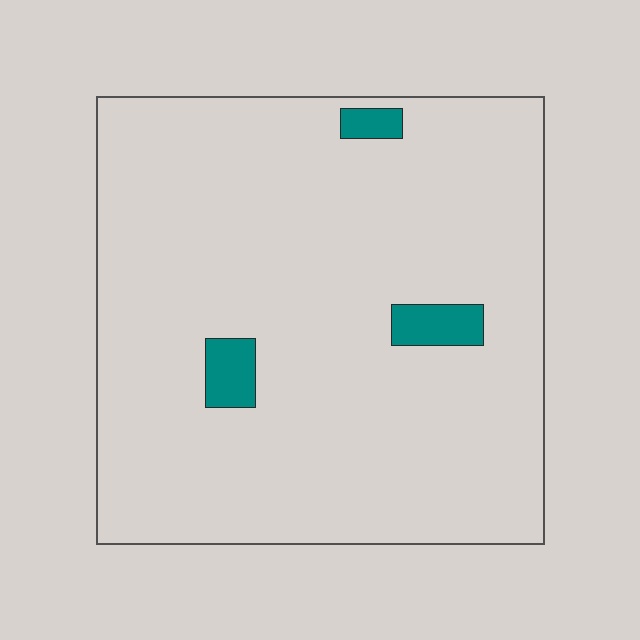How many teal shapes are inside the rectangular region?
3.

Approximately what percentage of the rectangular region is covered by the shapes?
Approximately 5%.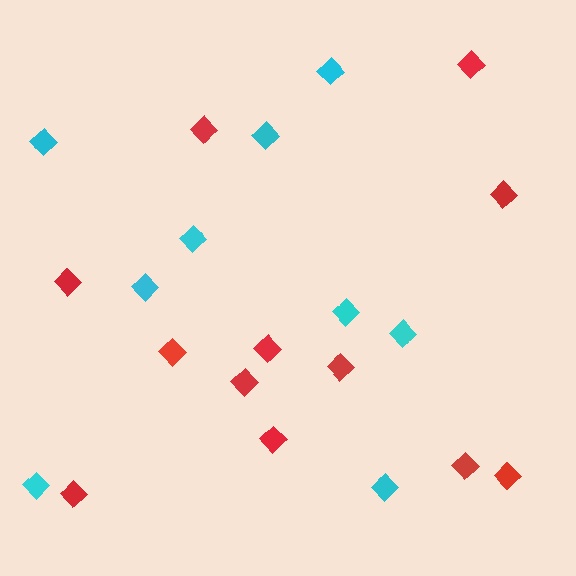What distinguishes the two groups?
There are 2 groups: one group of red diamonds (12) and one group of cyan diamonds (9).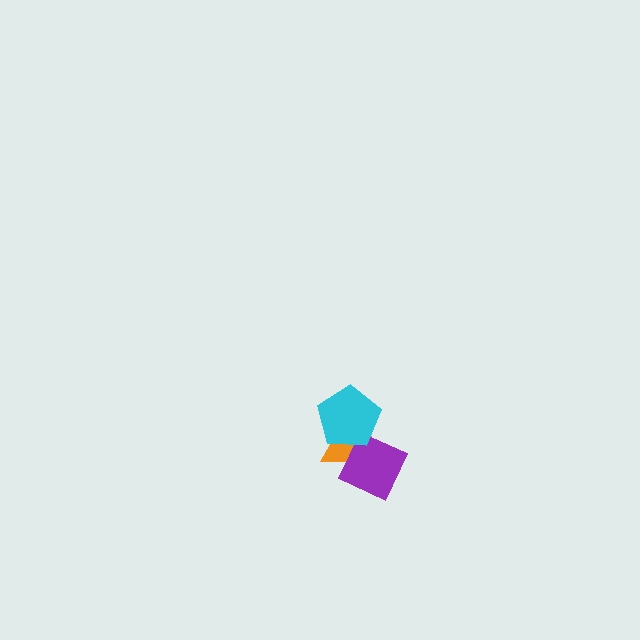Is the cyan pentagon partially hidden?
No, no other shape covers it.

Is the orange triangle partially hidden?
Yes, it is partially covered by another shape.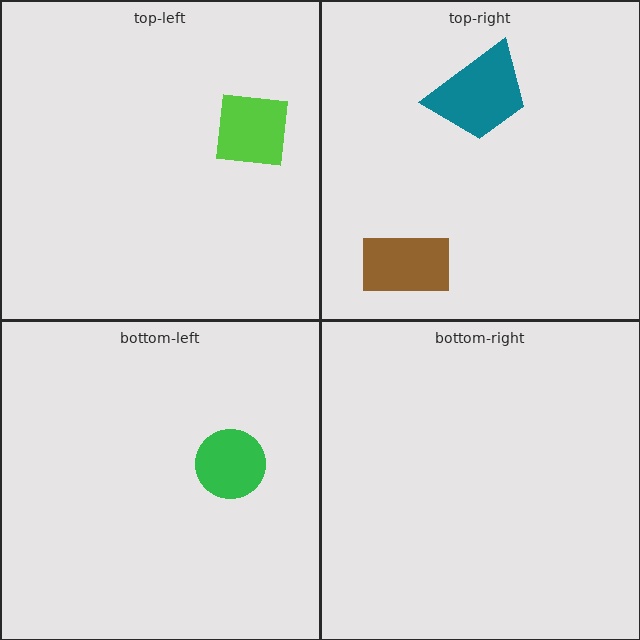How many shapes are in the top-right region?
2.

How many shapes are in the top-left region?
1.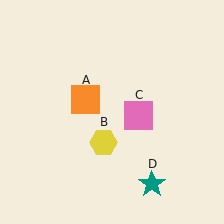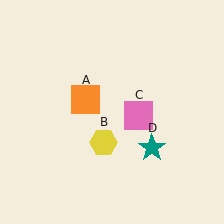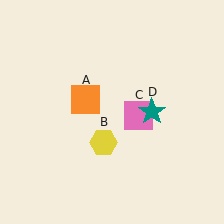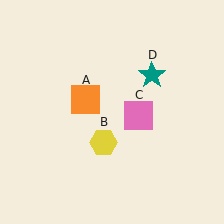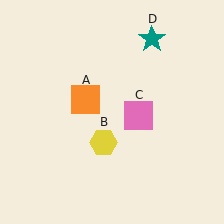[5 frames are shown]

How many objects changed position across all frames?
1 object changed position: teal star (object D).